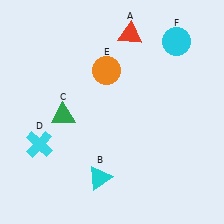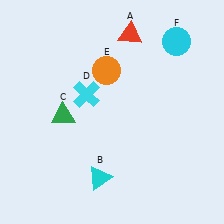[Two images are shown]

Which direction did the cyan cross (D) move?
The cyan cross (D) moved up.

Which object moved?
The cyan cross (D) moved up.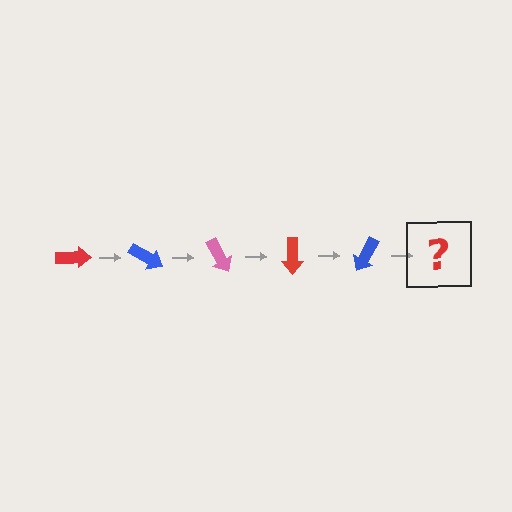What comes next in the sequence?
The next element should be a pink arrow, rotated 150 degrees from the start.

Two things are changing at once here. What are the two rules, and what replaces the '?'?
The two rules are that it rotates 30 degrees each step and the color cycles through red, blue, and pink. The '?' should be a pink arrow, rotated 150 degrees from the start.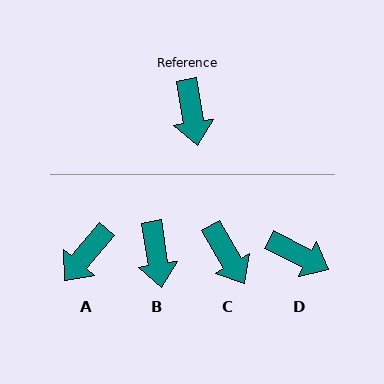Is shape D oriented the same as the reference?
No, it is off by about 54 degrees.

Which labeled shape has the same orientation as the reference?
B.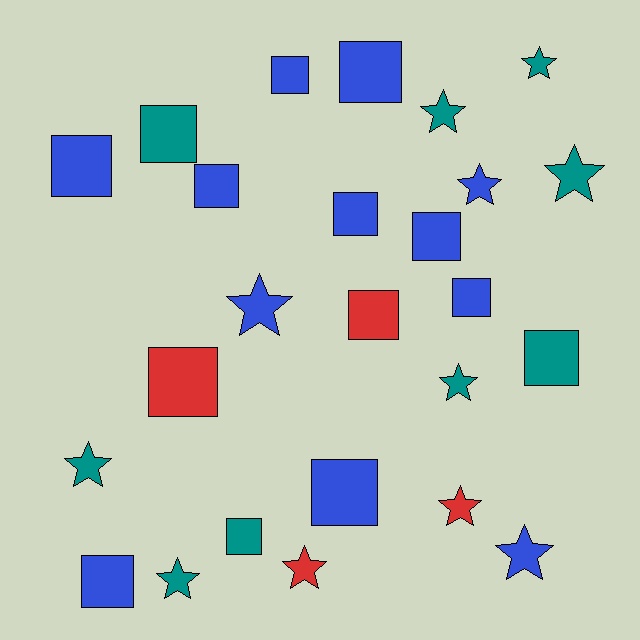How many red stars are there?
There are 2 red stars.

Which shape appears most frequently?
Square, with 14 objects.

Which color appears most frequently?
Blue, with 12 objects.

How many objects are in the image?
There are 25 objects.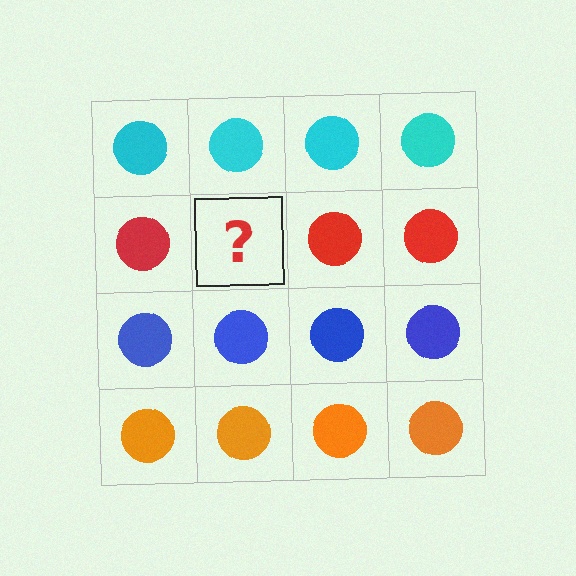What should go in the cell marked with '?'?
The missing cell should contain a red circle.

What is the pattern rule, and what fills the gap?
The rule is that each row has a consistent color. The gap should be filled with a red circle.